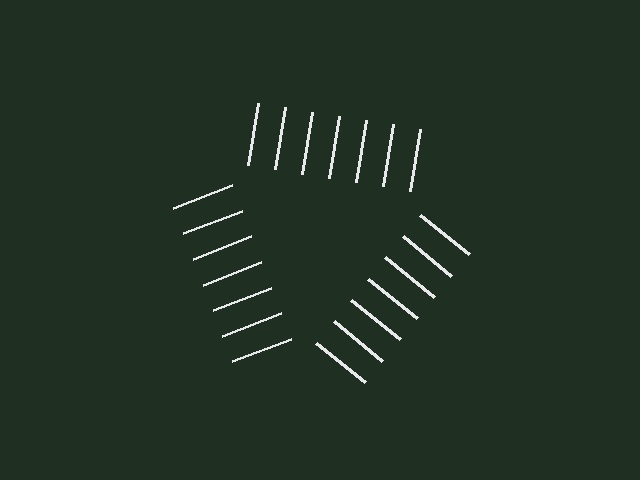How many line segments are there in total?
21 — 7 along each of the 3 edges.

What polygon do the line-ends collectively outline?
An illusory triangle — the line segments terminate on its edges but no continuous stroke is drawn.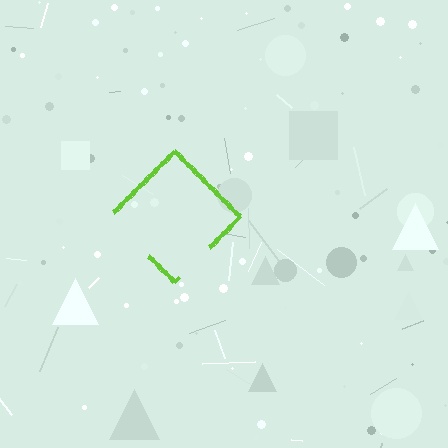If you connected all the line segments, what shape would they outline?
They would outline a diamond.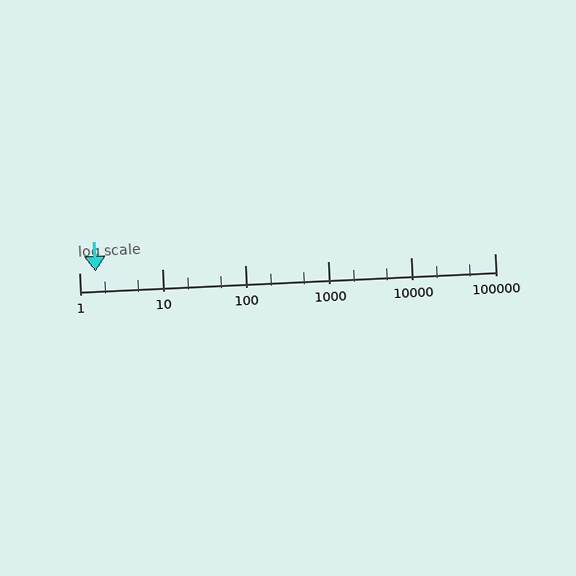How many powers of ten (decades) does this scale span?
The scale spans 5 decades, from 1 to 100000.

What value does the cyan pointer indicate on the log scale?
The pointer indicates approximately 1.6.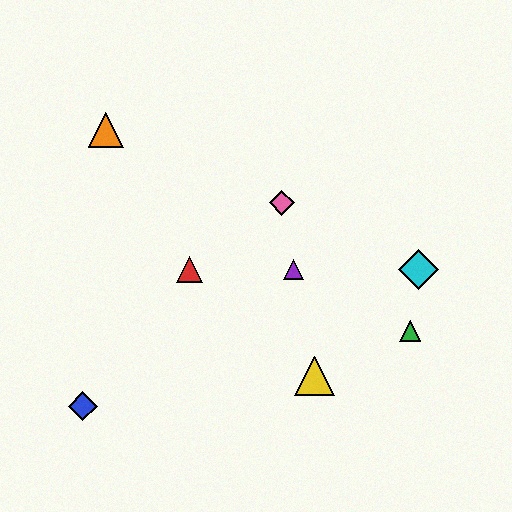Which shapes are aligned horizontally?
The red triangle, the purple triangle, the cyan diamond are aligned horizontally.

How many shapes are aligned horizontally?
3 shapes (the red triangle, the purple triangle, the cyan diamond) are aligned horizontally.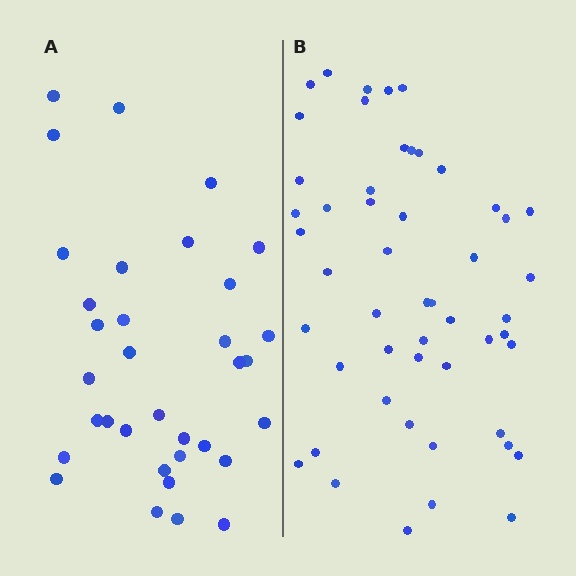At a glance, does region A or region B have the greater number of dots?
Region B (the right region) has more dots.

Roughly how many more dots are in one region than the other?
Region B has approximately 15 more dots than region A.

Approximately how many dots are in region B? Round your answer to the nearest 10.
About 50 dots. (The exact count is 51, which rounds to 50.)